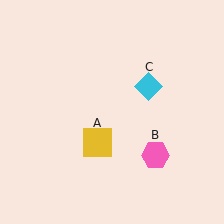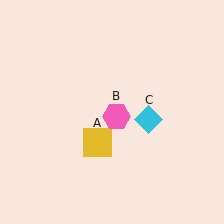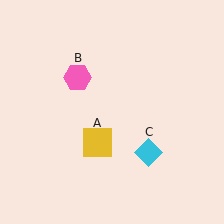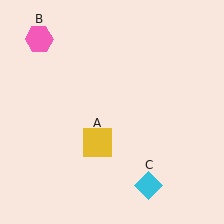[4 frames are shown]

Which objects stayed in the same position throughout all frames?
Yellow square (object A) remained stationary.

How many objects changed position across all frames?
2 objects changed position: pink hexagon (object B), cyan diamond (object C).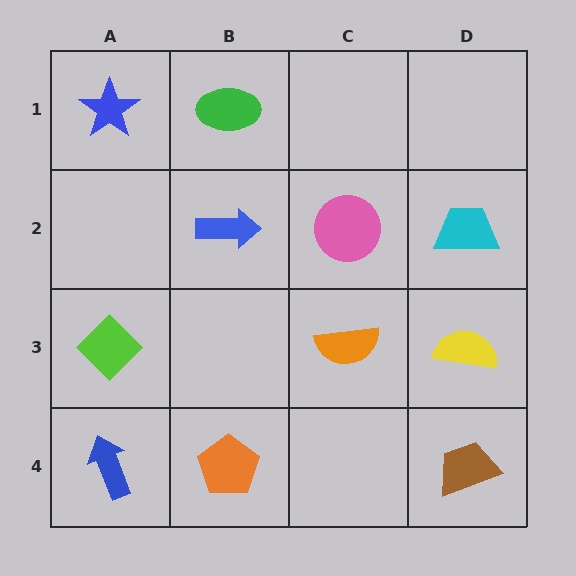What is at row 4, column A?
A blue arrow.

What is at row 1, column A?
A blue star.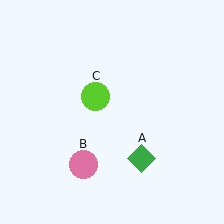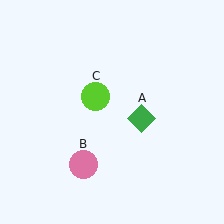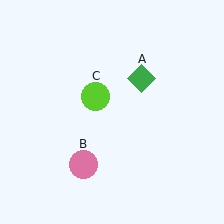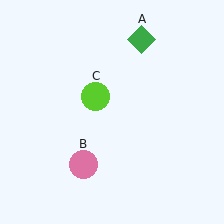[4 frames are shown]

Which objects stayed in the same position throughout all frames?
Pink circle (object B) and lime circle (object C) remained stationary.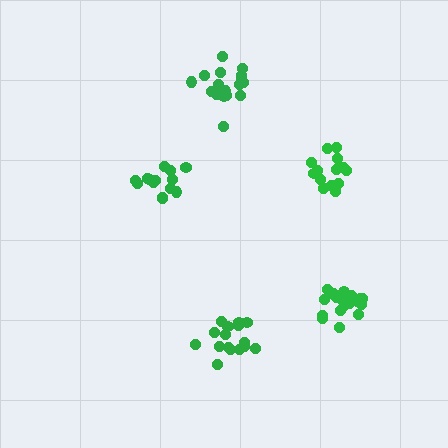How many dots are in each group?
Group 1: 18 dots, Group 2: 19 dots, Group 3: 14 dots, Group 4: 14 dots, Group 5: 16 dots (81 total).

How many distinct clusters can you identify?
There are 5 distinct clusters.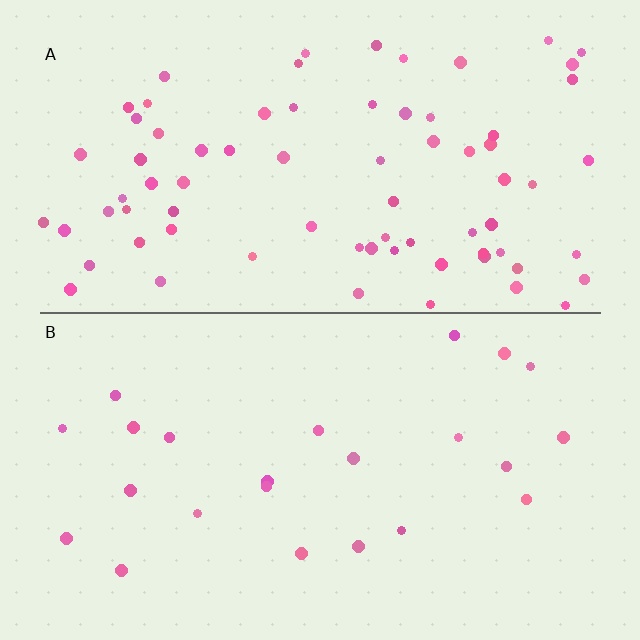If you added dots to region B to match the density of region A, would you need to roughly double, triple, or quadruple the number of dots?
Approximately triple.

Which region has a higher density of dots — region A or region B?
A (the top).